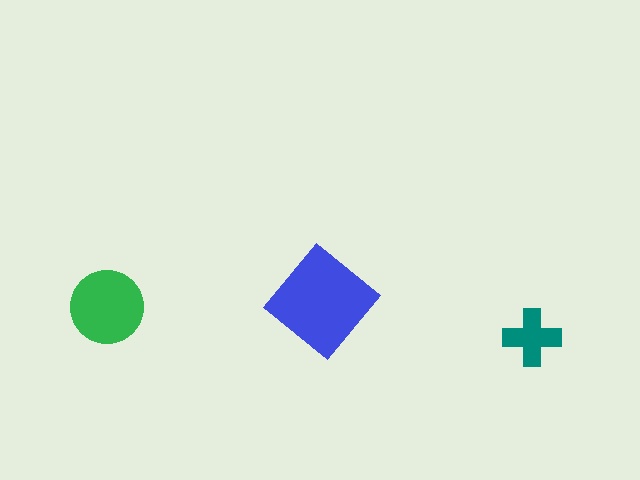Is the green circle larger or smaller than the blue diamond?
Smaller.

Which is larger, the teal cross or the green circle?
The green circle.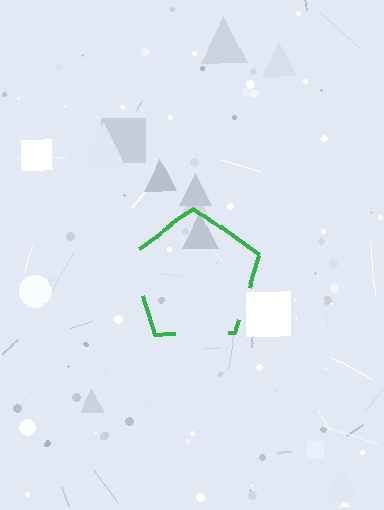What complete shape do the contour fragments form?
The contour fragments form a pentagon.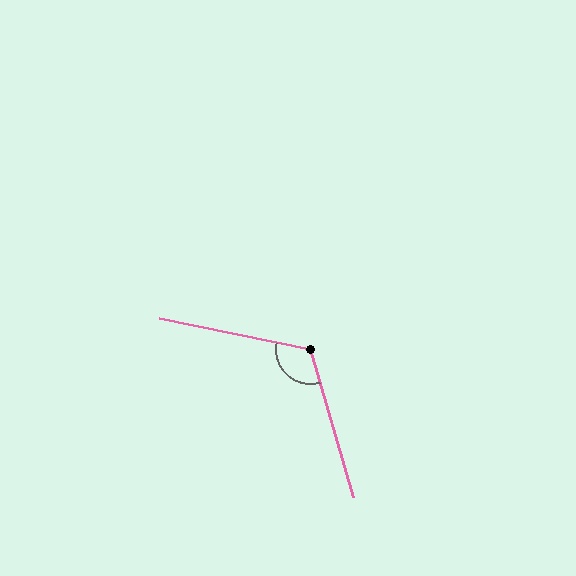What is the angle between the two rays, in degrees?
Approximately 117 degrees.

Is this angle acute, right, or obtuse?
It is obtuse.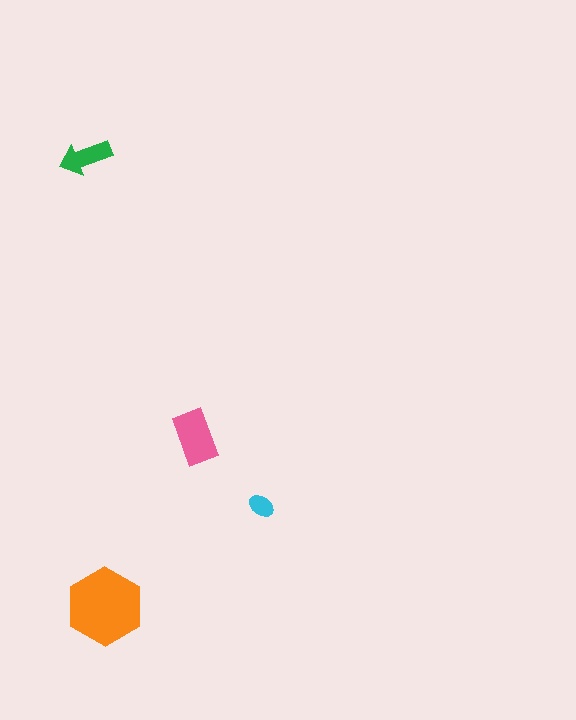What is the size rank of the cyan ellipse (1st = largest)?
4th.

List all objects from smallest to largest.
The cyan ellipse, the green arrow, the pink rectangle, the orange hexagon.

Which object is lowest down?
The orange hexagon is bottommost.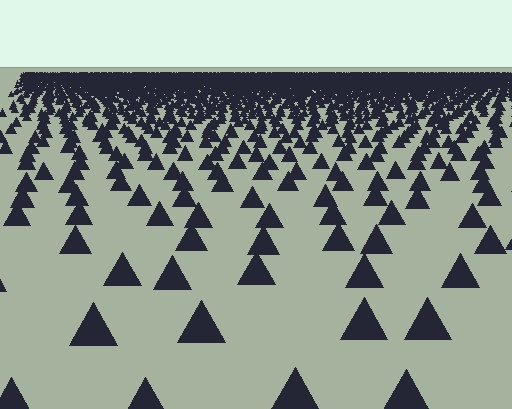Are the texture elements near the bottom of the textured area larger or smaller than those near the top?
Larger. Near the bottom, elements are closer to the viewer and appear at a bigger on-screen size.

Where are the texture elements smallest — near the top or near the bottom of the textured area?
Near the top.